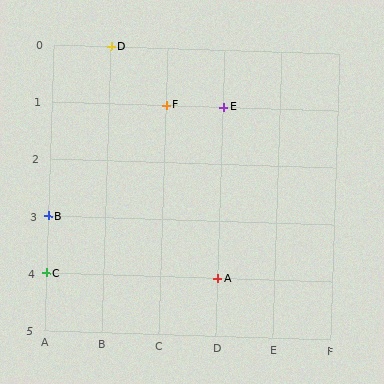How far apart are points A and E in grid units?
Points A and E are 3 rows apart.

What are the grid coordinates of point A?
Point A is at grid coordinates (D, 4).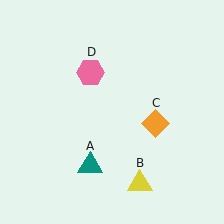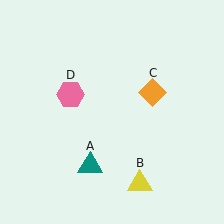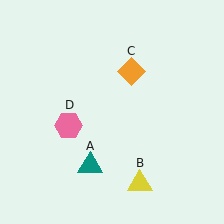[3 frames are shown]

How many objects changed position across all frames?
2 objects changed position: orange diamond (object C), pink hexagon (object D).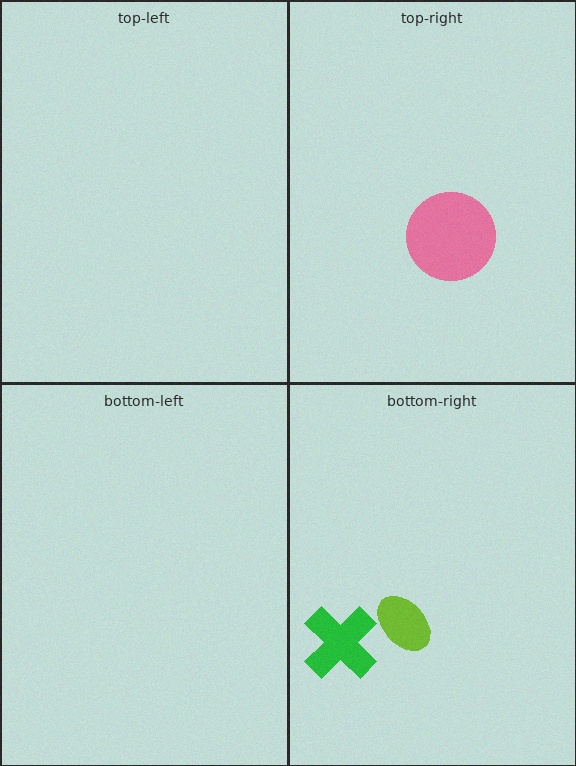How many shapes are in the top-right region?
1.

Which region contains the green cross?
The bottom-right region.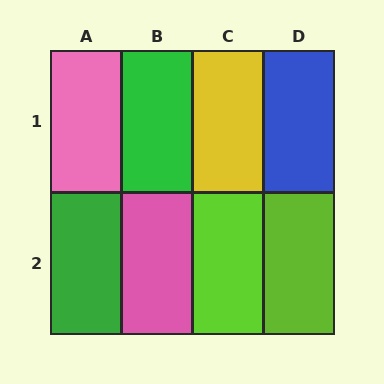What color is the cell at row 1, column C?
Yellow.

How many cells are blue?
1 cell is blue.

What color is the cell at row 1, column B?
Green.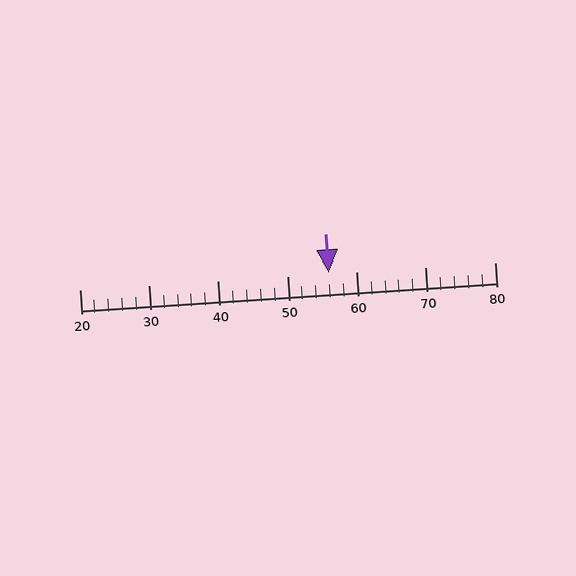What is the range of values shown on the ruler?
The ruler shows values from 20 to 80.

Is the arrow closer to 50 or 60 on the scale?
The arrow is closer to 60.